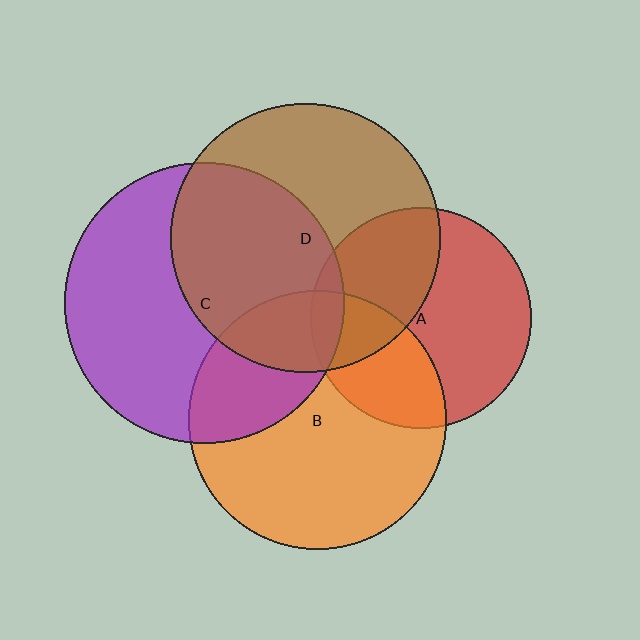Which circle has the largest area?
Circle C (purple).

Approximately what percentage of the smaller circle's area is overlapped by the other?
Approximately 5%.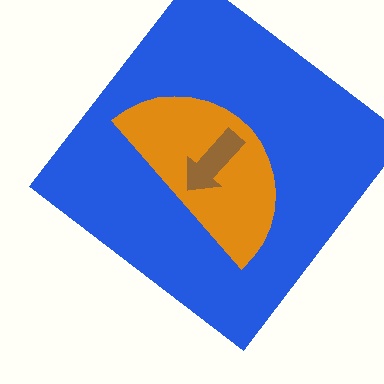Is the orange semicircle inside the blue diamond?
Yes.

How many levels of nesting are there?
3.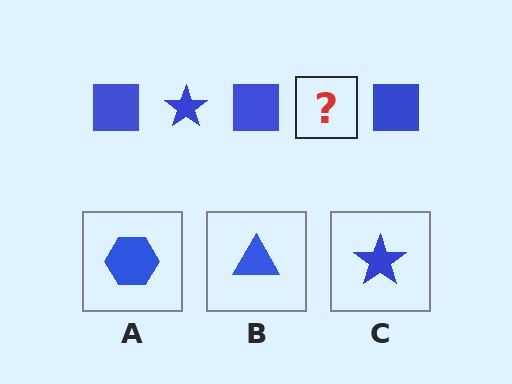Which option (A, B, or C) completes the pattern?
C.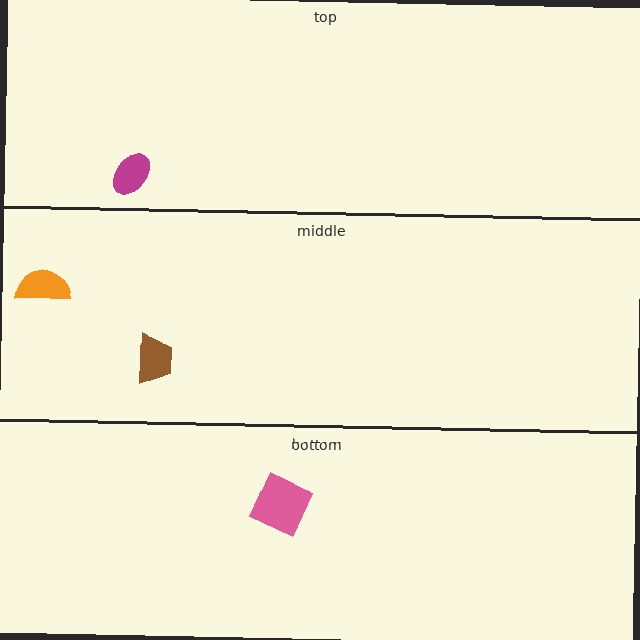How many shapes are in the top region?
1.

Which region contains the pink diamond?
The bottom region.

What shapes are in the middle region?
The brown trapezoid, the orange semicircle.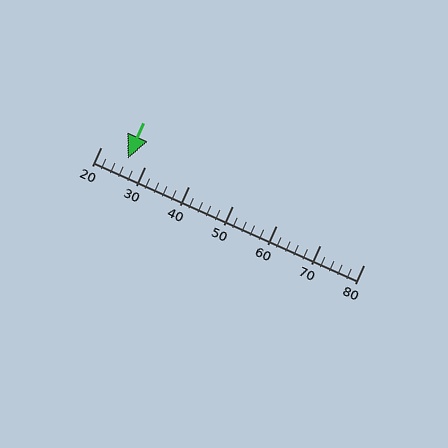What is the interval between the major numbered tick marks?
The major tick marks are spaced 10 units apart.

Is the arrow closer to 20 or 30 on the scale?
The arrow is closer to 30.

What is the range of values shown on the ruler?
The ruler shows values from 20 to 80.